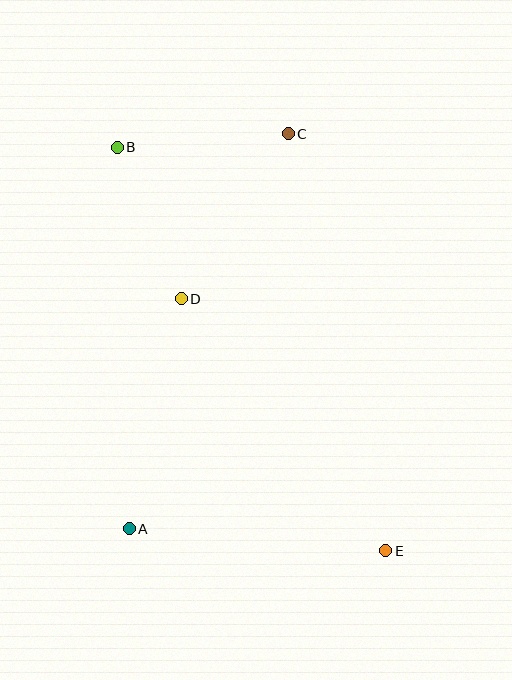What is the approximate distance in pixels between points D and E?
The distance between D and E is approximately 324 pixels.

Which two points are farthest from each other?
Points B and E are farthest from each other.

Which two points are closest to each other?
Points B and D are closest to each other.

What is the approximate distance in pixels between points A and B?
The distance between A and B is approximately 382 pixels.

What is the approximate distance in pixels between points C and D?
The distance between C and D is approximately 197 pixels.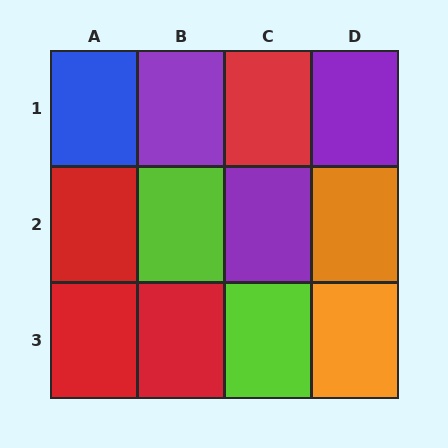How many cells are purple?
3 cells are purple.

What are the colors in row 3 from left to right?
Red, red, lime, orange.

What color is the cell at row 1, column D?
Purple.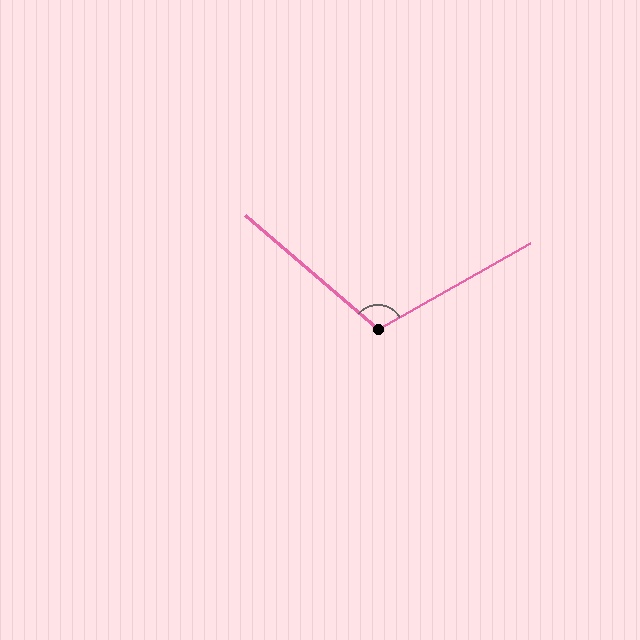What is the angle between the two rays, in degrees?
Approximately 110 degrees.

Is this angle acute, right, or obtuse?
It is obtuse.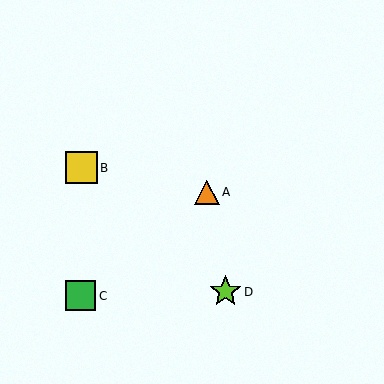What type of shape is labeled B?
Shape B is a yellow square.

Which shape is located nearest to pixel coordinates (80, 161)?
The yellow square (labeled B) at (82, 168) is nearest to that location.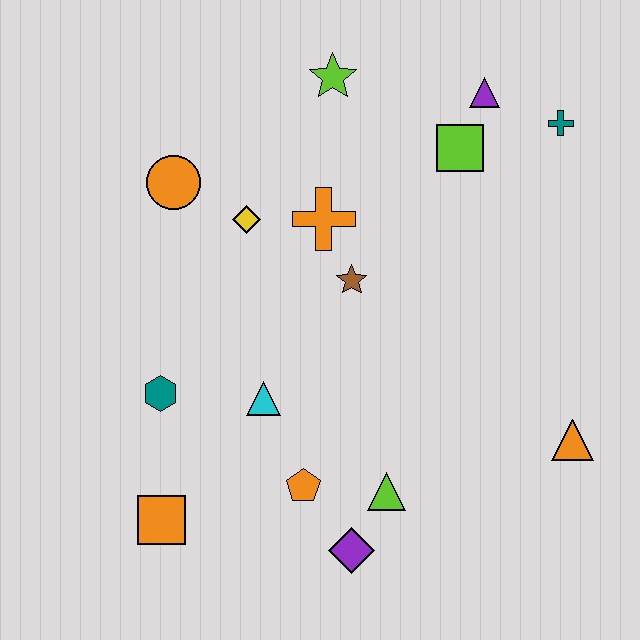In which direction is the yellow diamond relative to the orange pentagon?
The yellow diamond is above the orange pentagon.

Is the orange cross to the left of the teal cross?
Yes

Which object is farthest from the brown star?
The orange square is farthest from the brown star.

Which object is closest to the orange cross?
The brown star is closest to the orange cross.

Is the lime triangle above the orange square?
Yes